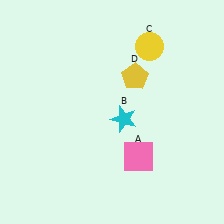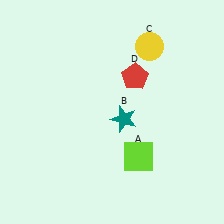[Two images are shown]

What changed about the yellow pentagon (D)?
In Image 1, D is yellow. In Image 2, it changed to red.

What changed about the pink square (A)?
In Image 1, A is pink. In Image 2, it changed to lime.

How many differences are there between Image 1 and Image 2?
There are 3 differences between the two images.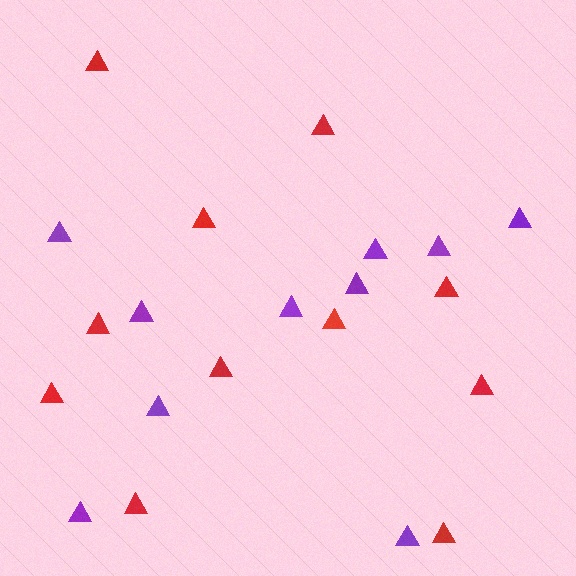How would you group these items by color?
There are 2 groups: one group of red triangles (11) and one group of purple triangles (10).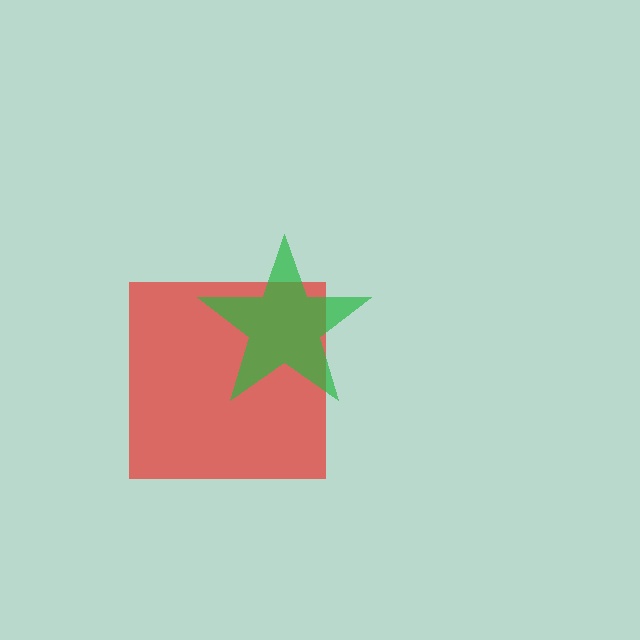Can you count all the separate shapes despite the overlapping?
Yes, there are 2 separate shapes.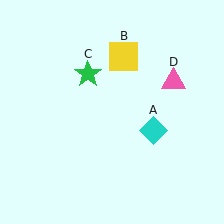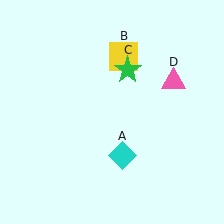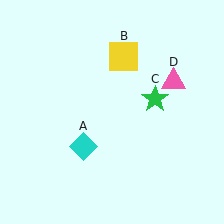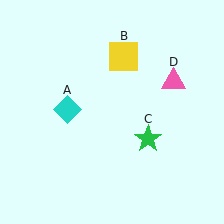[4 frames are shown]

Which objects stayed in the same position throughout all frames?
Yellow square (object B) and pink triangle (object D) remained stationary.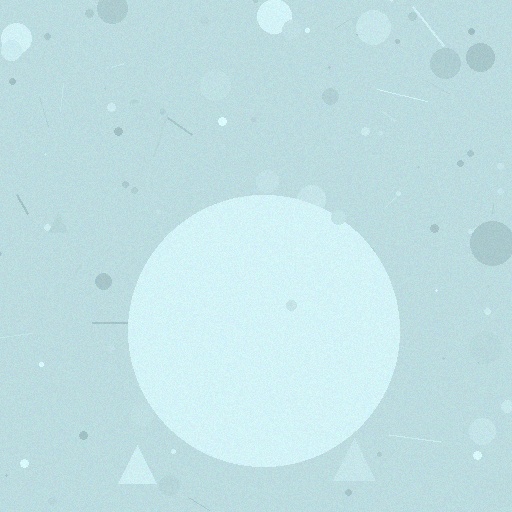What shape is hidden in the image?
A circle is hidden in the image.